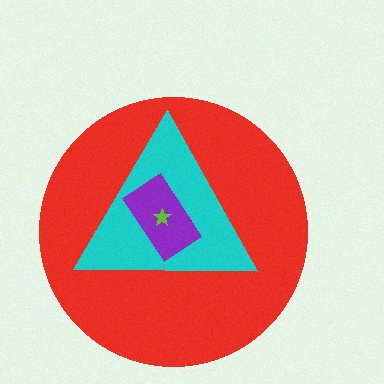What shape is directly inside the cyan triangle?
The purple rectangle.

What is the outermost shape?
The red circle.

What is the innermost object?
The lime star.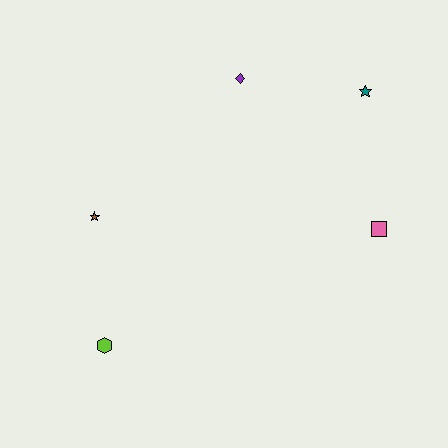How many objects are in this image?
There are 5 objects.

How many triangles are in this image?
There are no triangles.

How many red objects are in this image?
There are no red objects.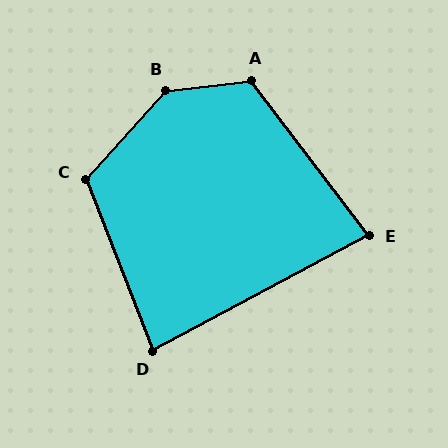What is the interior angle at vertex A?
Approximately 121 degrees (obtuse).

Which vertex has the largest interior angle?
B, at approximately 138 degrees.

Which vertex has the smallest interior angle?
E, at approximately 81 degrees.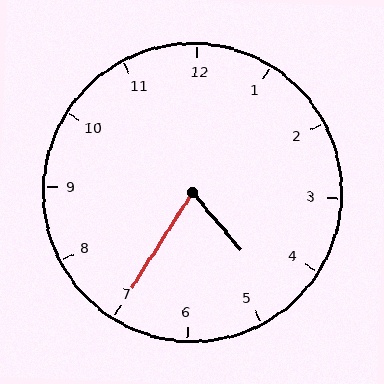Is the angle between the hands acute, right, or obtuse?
It is acute.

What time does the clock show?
4:35.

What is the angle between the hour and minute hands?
Approximately 72 degrees.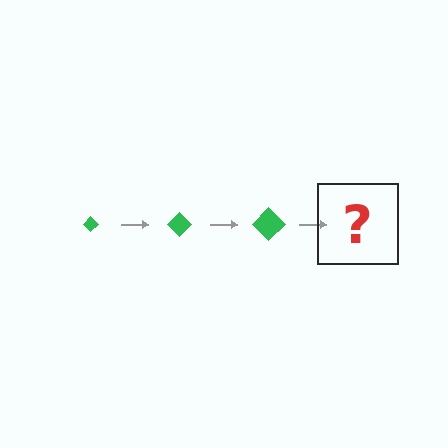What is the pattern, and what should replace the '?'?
The pattern is that the diamond gets progressively larger each step. The '?' should be a green diamond, larger than the previous one.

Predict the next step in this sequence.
The next step is a green diamond, larger than the previous one.